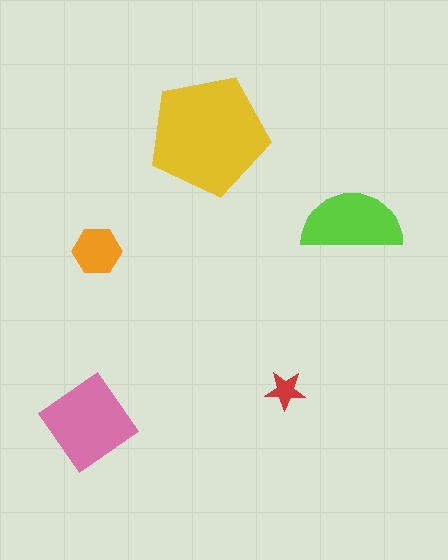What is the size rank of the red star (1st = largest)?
5th.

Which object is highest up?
The yellow pentagon is topmost.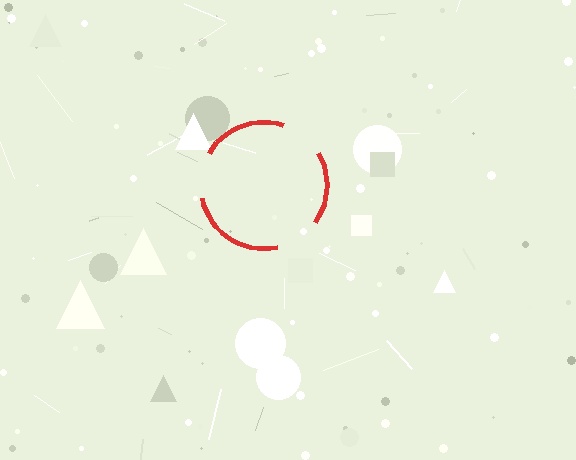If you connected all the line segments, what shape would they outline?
They would outline a circle.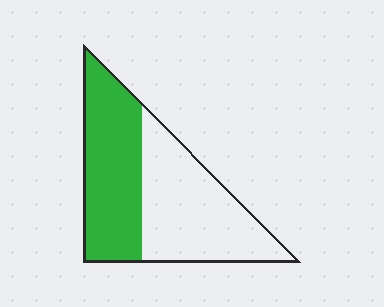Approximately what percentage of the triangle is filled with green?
Approximately 45%.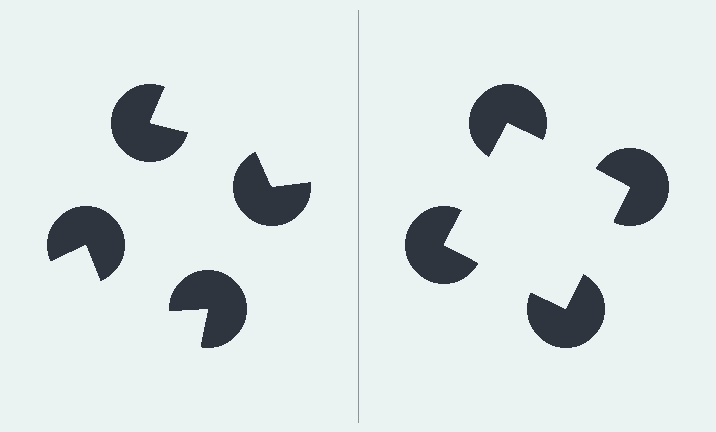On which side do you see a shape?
An illusory square appears on the right side. On the left side the wedge cuts are rotated, so no coherent shape forms.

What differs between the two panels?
The pac-man discs are positioned identically on both sides; only the wedge orientations differ. On the right they align to a square; on the left they are misaligned.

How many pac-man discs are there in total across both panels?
8 — 4 on each side.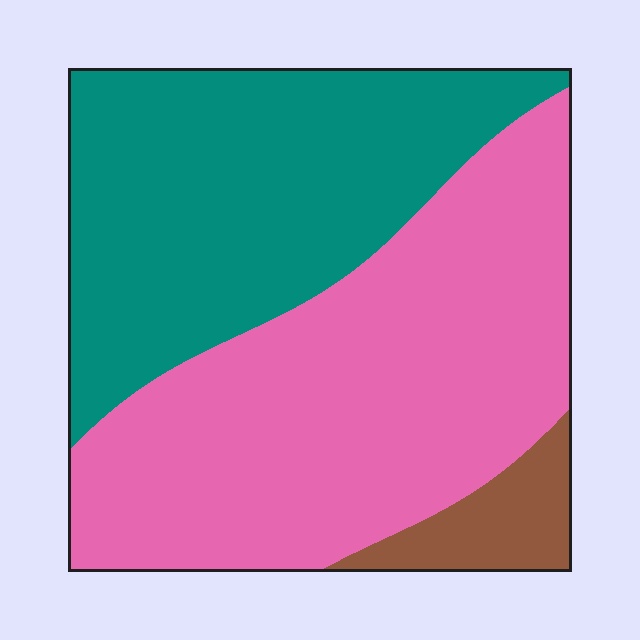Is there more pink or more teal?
Pink.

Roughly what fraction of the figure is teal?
Teal takes up about two fifths (2/5) of the figure.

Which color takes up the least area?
Brown, at roughly 5%.